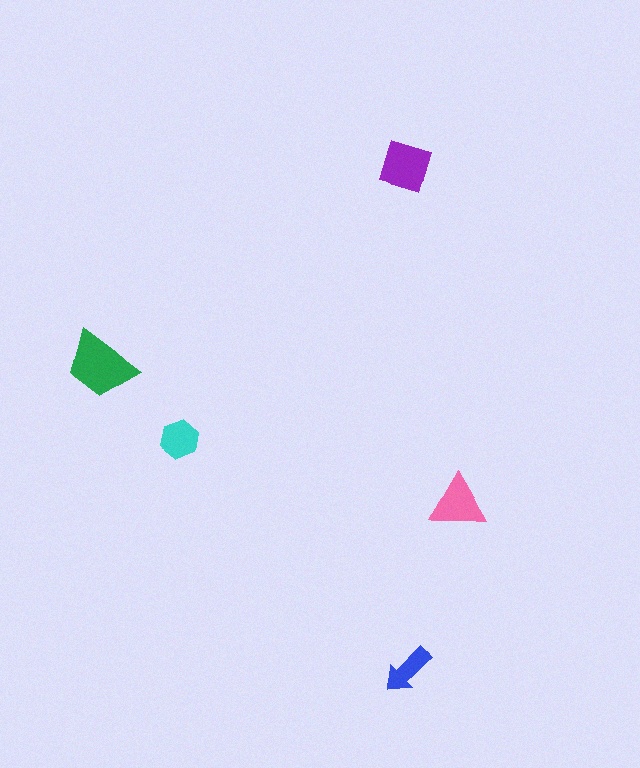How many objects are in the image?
There are 5 objects in the image.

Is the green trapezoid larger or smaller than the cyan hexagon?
Larger.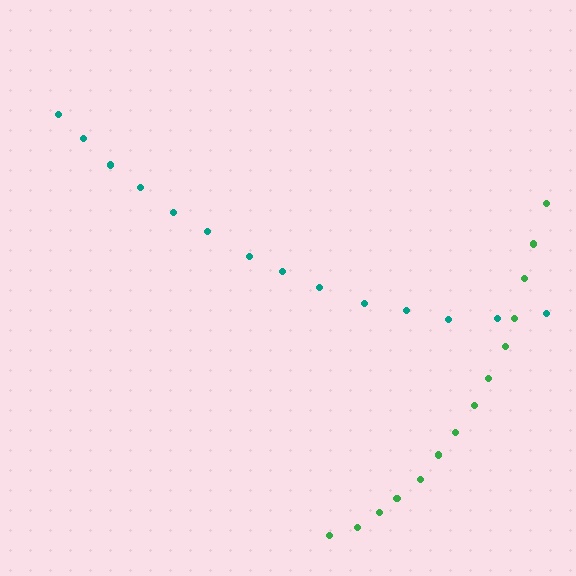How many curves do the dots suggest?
There are 2 distinct paths.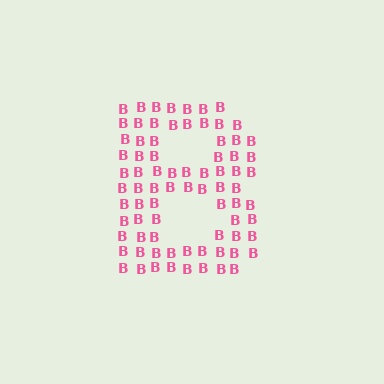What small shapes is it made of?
It is made of small letter B's.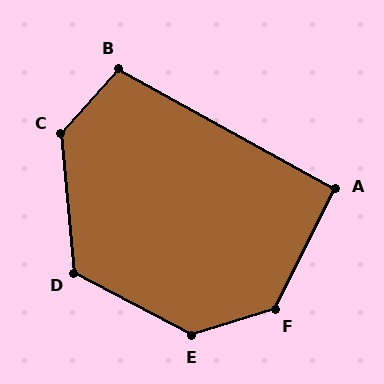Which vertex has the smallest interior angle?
A, at approximately 92 degrees.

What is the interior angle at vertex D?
Approximately 123 degrees (obtuse).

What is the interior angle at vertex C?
Approximately 133 degrees (obtuse).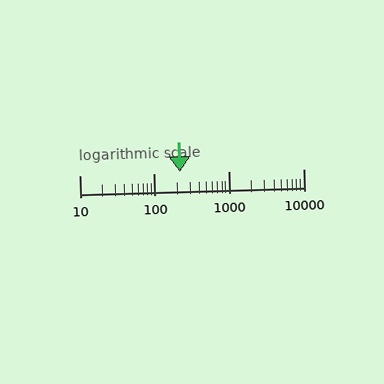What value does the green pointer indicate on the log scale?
The pointer indicates approximately 220.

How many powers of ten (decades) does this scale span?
The scale spans 3 decades, from 10 to 10000.